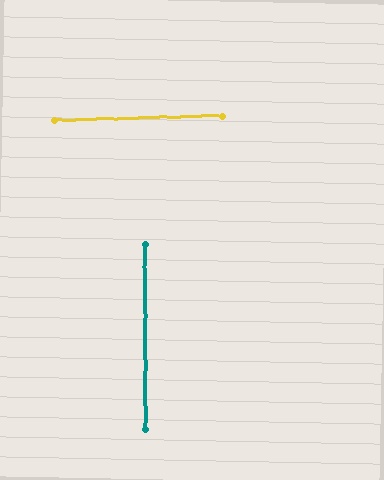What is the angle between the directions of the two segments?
Approximately 88 degrees.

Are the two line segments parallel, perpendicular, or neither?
Perpendicular — they meet at approximately 88°.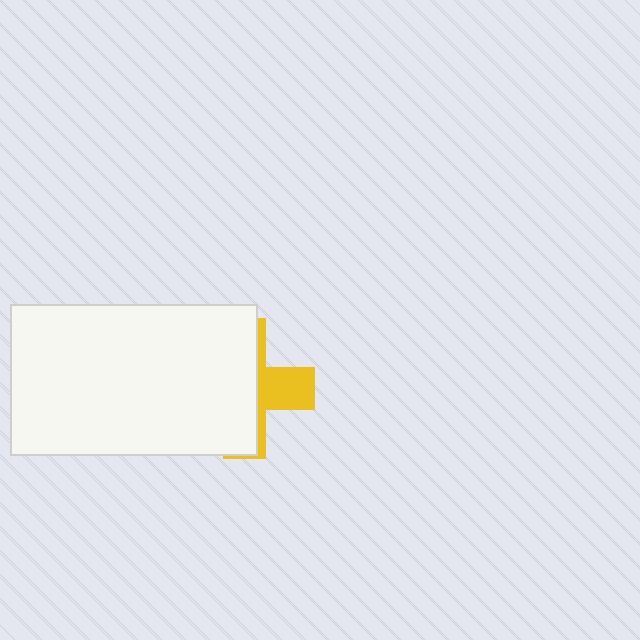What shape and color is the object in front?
The object in front is a white rectangle.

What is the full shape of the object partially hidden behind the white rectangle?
The partially hidden object is a yellow cross.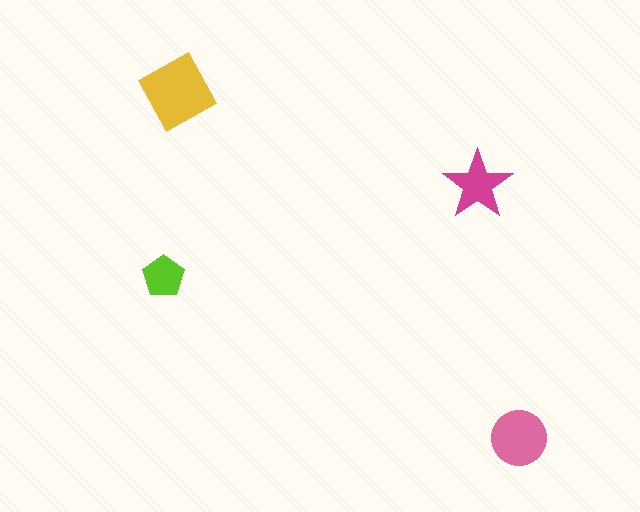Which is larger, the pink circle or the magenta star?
The pink circle.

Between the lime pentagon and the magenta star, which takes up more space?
The magenta star.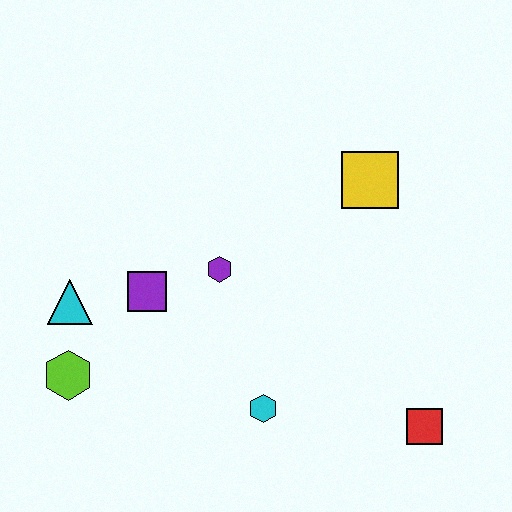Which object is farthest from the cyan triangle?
The red square is farthest from the cyan triangle.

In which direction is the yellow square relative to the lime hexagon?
The yellow square is to the right of the lime hexagon.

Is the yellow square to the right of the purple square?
Yes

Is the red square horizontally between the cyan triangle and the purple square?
No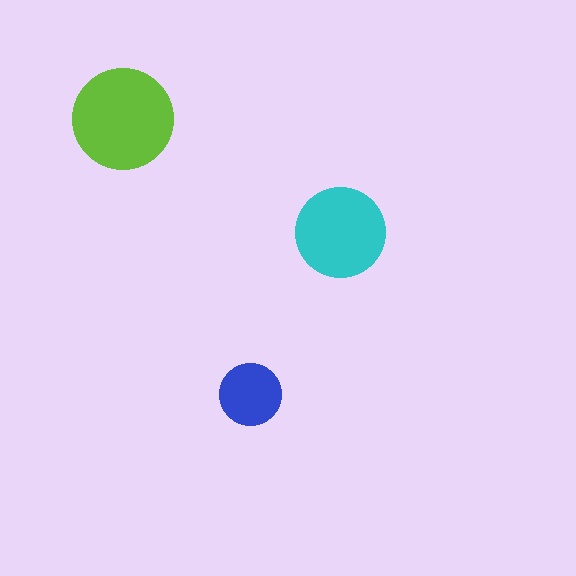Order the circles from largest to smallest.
the lime one, the cyan one, the blue one.